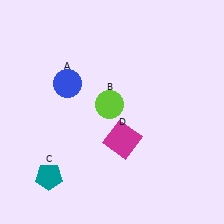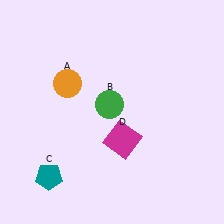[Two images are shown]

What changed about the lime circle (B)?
In Image 1, B is lime. In Image 2, it changed to green.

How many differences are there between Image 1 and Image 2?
There are 2 differences between the two images.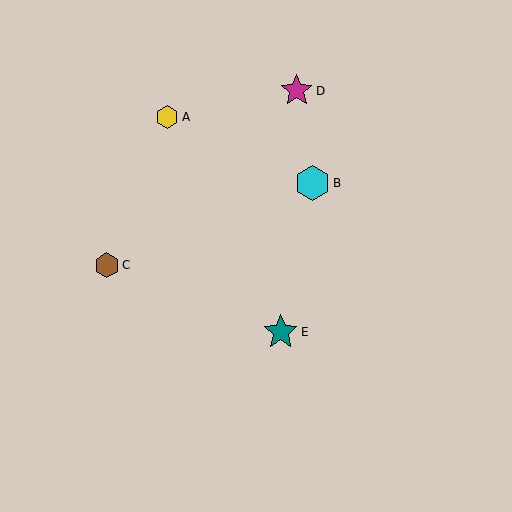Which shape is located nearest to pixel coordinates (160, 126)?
The yellow hexagon (labeled A) at (167, 117) is nearest to that location.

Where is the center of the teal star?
The center of the teal star is at (281, 332).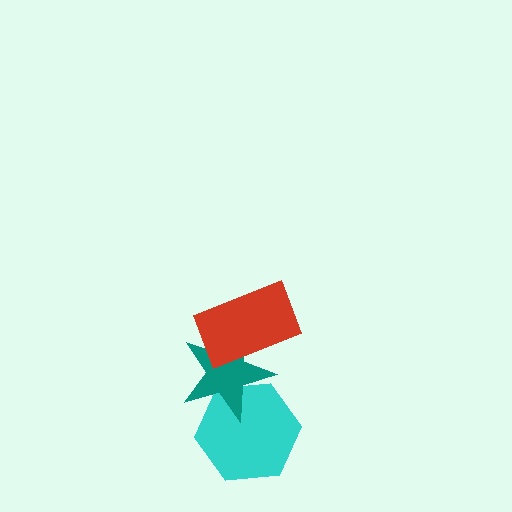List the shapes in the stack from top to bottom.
From top to bottom: the red rectangle, the teal star, the cyan hexagon.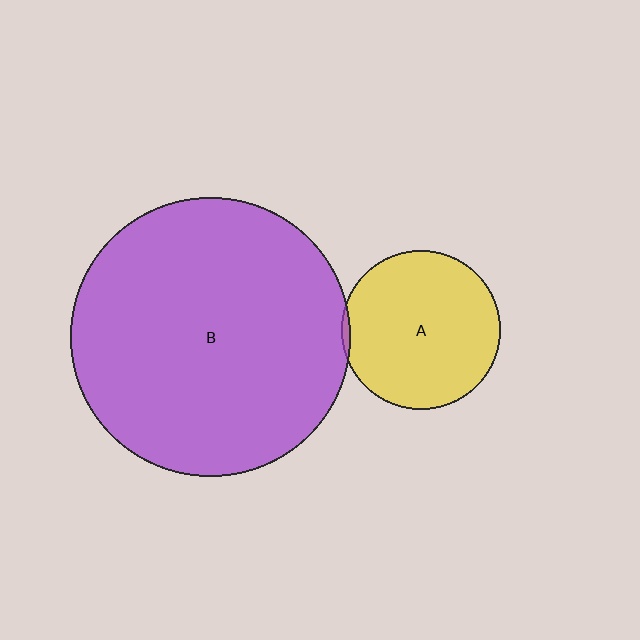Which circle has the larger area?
Circle B (purple).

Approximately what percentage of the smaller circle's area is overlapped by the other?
Approximately 5%.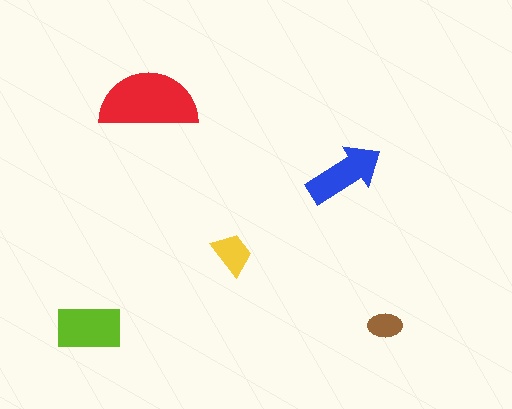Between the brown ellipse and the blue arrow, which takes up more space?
The blue arrow.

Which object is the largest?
The red semicircle.